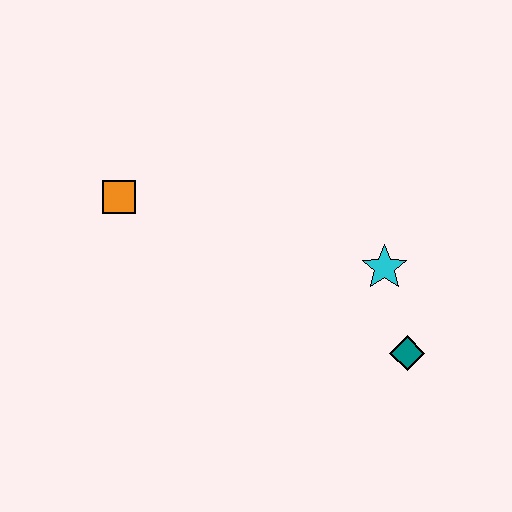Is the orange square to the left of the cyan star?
Yes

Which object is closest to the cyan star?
The teal diamond is closest to the cyan star.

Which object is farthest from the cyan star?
The orange square is farthest from the cyan star.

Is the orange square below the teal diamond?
No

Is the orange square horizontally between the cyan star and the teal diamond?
No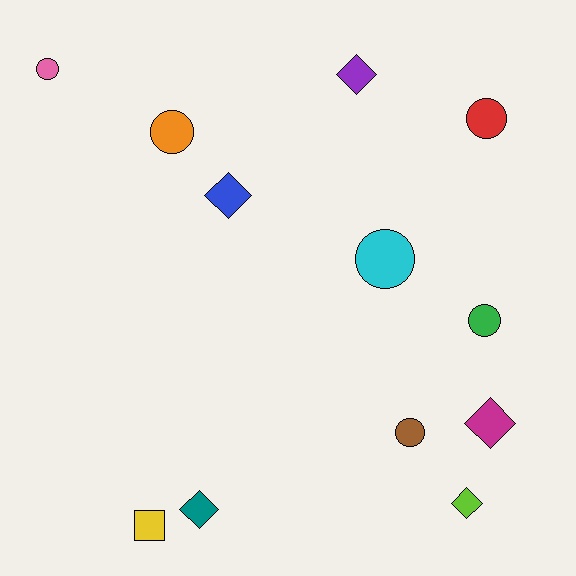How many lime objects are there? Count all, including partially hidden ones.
There is 1 lime object.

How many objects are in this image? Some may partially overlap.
There are 12 objects.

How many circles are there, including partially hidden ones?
There are 6 circles.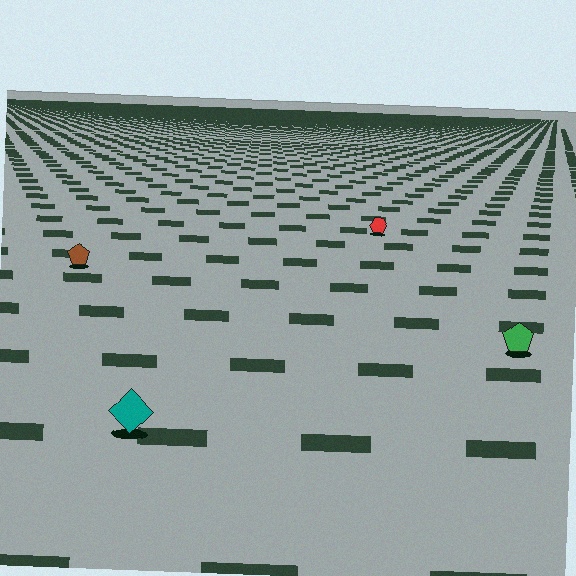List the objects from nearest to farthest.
From nearest to farthest: the teal diamond, the green pentagon, the brown pentagon, the red hexagon.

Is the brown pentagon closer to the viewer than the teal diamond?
No. The teal diamond is closer — you can tell from the texture gradient: the ground texture is coarser near it.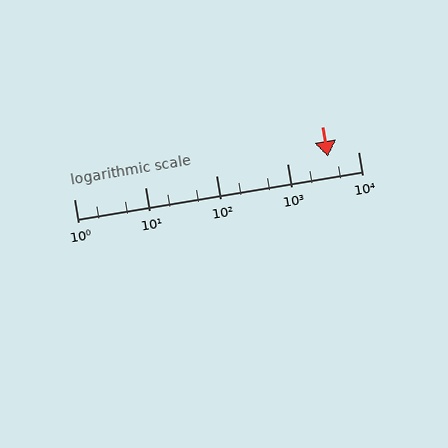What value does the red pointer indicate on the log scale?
The pointer indicates approximately 3800.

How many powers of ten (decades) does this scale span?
The scale spans 4 decades, from 1 to 10000.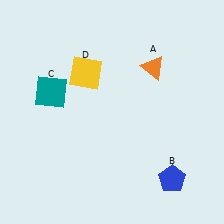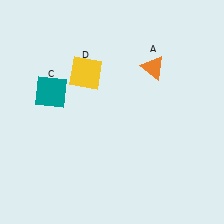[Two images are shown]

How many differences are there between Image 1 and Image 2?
There is 1 difference between the two images.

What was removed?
The blue pentagon (B) was removed in Image 2.